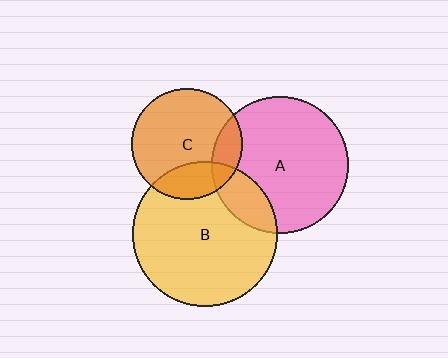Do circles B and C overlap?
Yes.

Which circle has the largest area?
Circle B (yellow).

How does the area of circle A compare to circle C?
Approximately 1.5 times.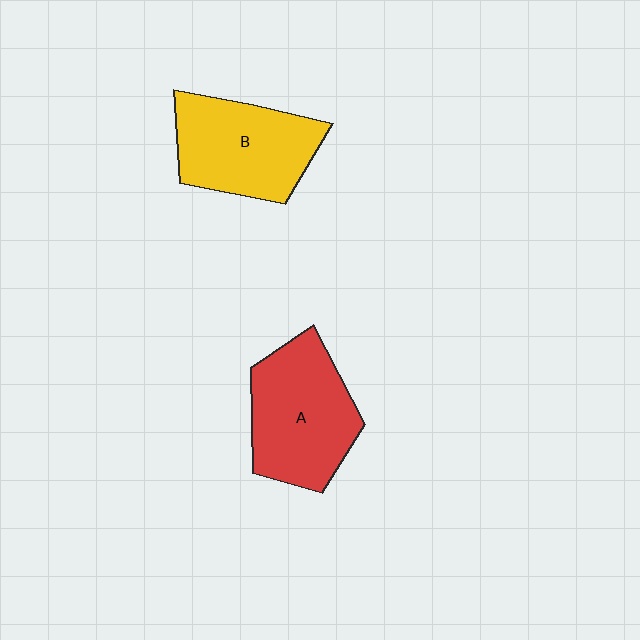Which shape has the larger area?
Shape A (red).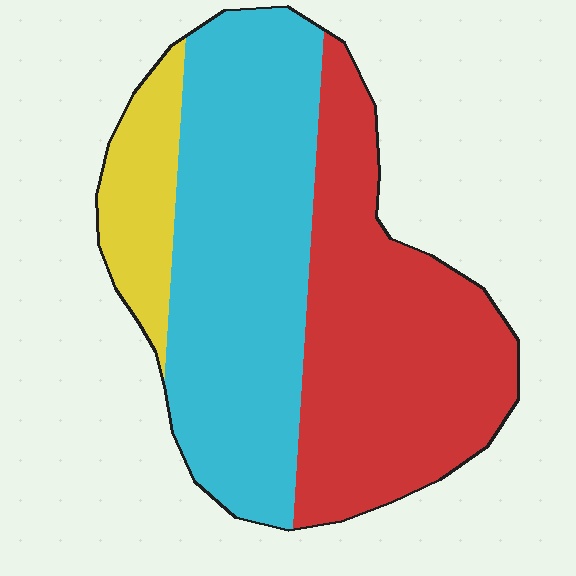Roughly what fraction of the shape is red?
Red covers about 40% of the shape.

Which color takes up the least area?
Yellow, at roughly 10%.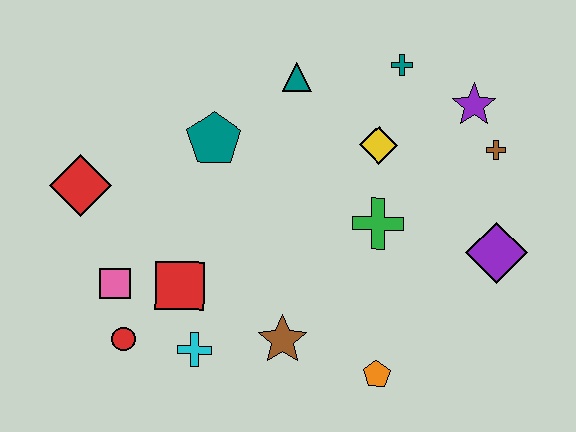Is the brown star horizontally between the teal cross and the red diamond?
Yes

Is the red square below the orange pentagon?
No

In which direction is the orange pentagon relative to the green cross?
The orange pentagon is below the green cross.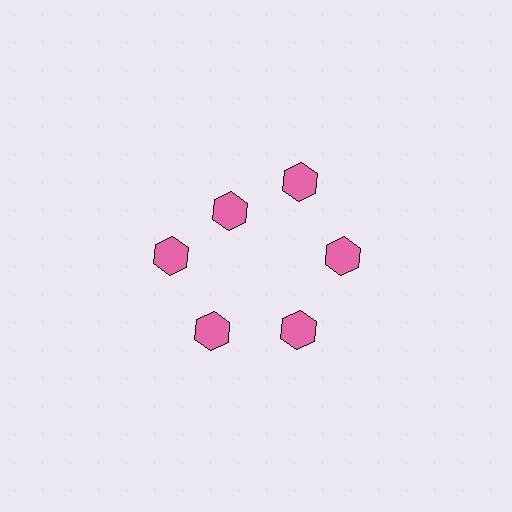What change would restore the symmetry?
The symmetry would be restored by moving it outward, back onto the ring so that all 6 hexagons sit at equal angles and equal distance from the center.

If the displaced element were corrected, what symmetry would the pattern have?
It would have 6-fold rotational symmetry — the pattern would map onto itself every 60 degrees.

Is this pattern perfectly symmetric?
No. The 6 pink hexagons are arranged in a ring, but one element near the 11 o'clock position is pulled inward toward the center, breaking the 6-fold rotational symmetry.